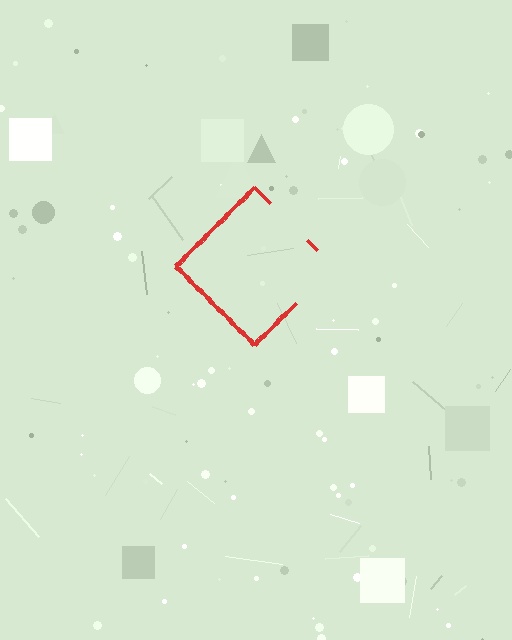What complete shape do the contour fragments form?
The contour fragments form a diamond.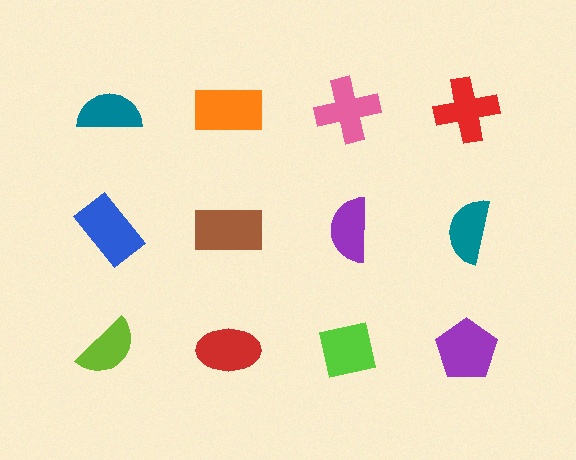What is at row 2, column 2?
A brown rectangle.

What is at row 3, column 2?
A red ellipse.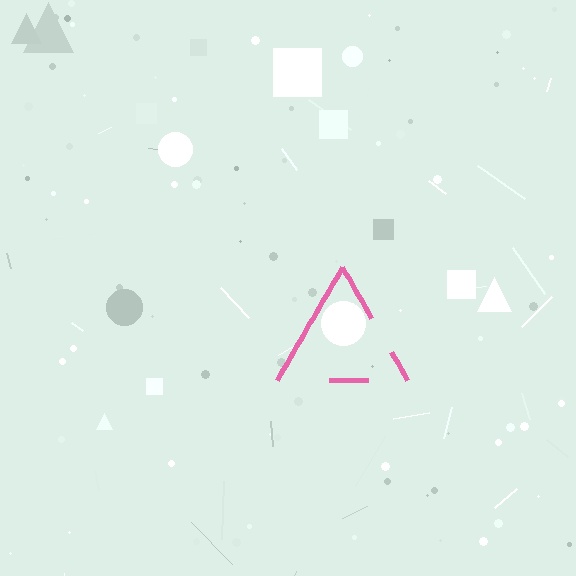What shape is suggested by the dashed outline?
The dashed outline suggests a triangle.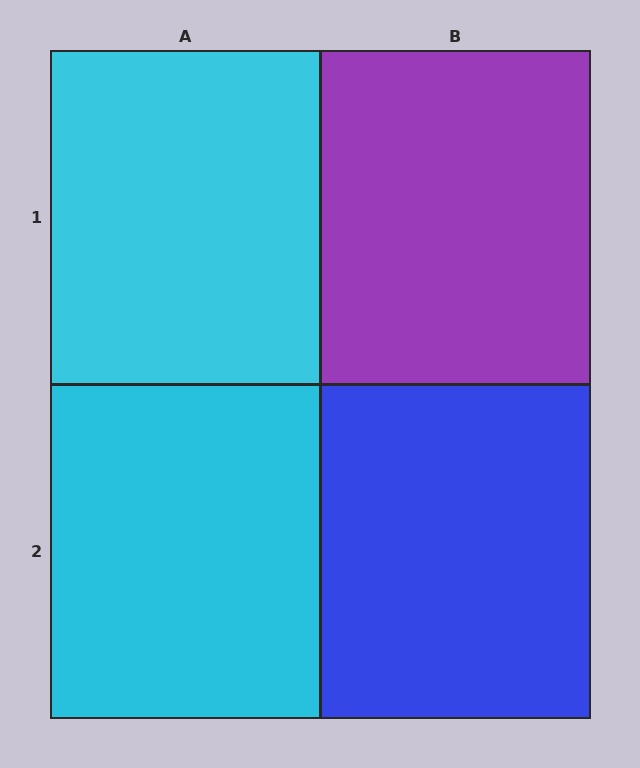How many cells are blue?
1 cell is blue.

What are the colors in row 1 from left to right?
Cyan, purple.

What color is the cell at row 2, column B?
Blue.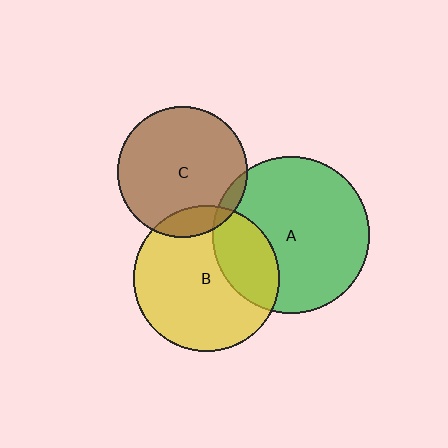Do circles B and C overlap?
Yes.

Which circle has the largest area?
Circle A (green).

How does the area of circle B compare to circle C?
Approximately 1.2 times.